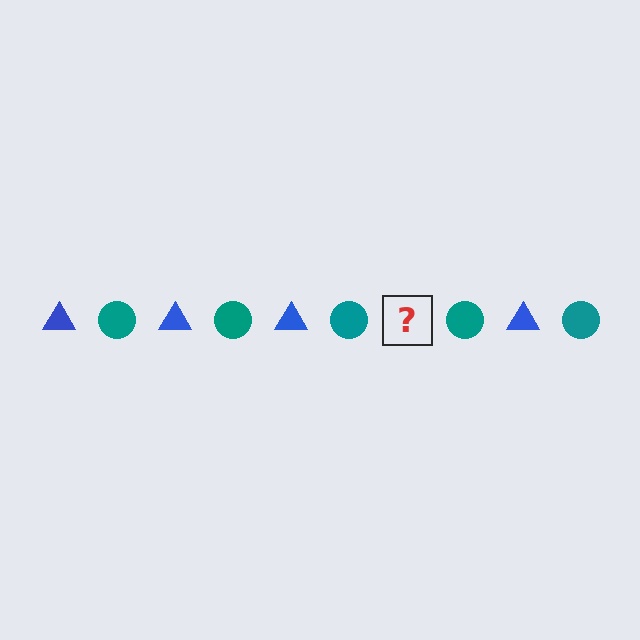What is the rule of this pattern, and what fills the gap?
The rule is that the pattern alternates between blue triangle and teal circle. The gap should be filled with a blue triangle.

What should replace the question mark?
The question mark should be replaced with a blue triangle.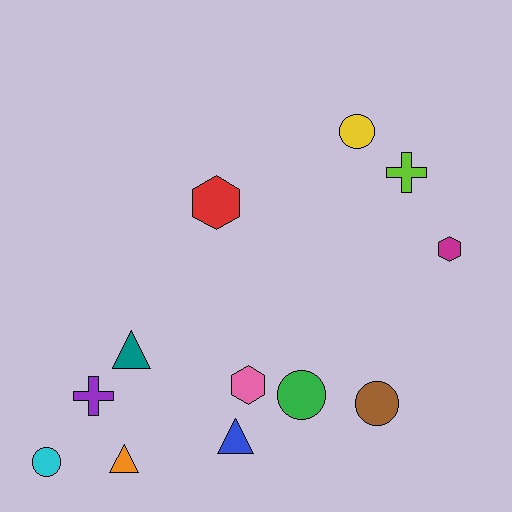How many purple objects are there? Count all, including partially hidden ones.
There is 1 purple object.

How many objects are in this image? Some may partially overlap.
There are 12 objects.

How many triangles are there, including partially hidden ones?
There are 3 triangles.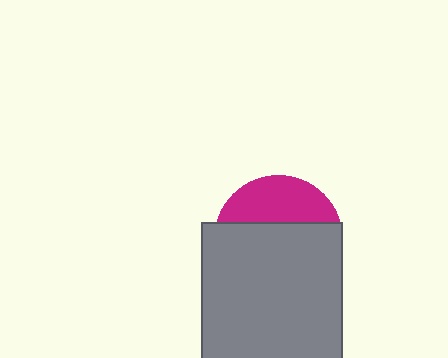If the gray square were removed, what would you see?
You would see the complete magenta circle.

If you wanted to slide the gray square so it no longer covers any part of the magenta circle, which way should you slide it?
Slide it down — that is the most direct way to separate the two shapes.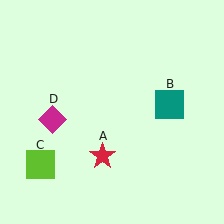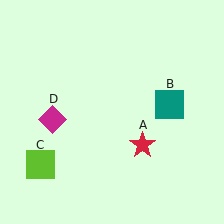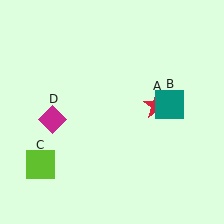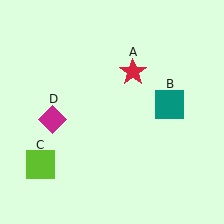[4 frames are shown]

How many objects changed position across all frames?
1 object changed position: red star (object A).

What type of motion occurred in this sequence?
The red star (object A) rotated counterclockwise around the center of the scene.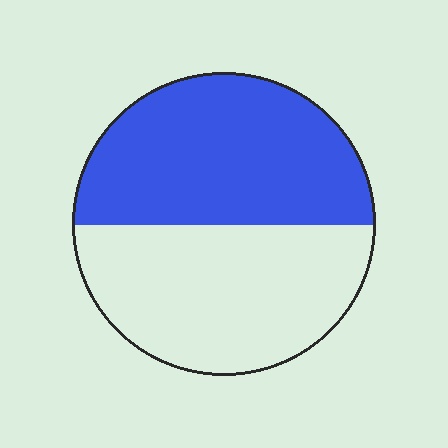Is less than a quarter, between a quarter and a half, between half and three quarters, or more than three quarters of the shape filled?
Between half and three quarters.